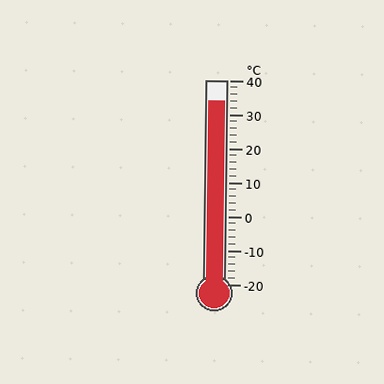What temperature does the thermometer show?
The thermometer shows approximately 34°C.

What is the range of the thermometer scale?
The thermometer scale ranges from -20°C to 40°C.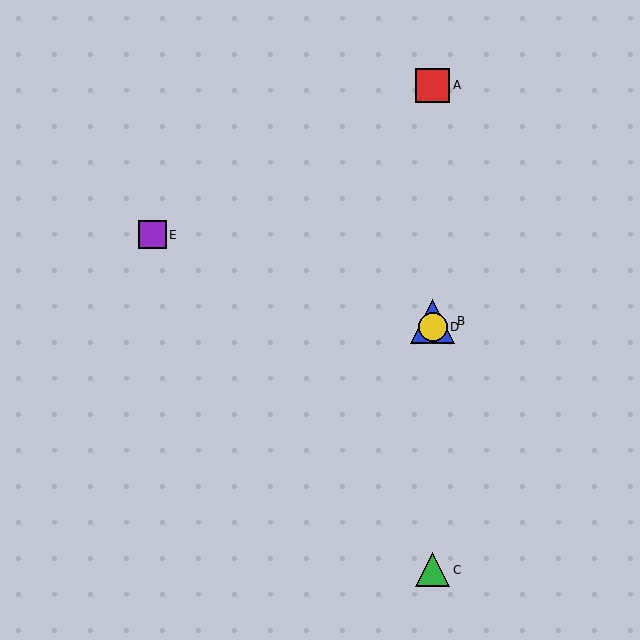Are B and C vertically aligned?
Yes, both are at x≈433.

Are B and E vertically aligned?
No, B is at x≈433 and E is at x≈152.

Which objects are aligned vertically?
Objects A, B, C, D are aligned vertically.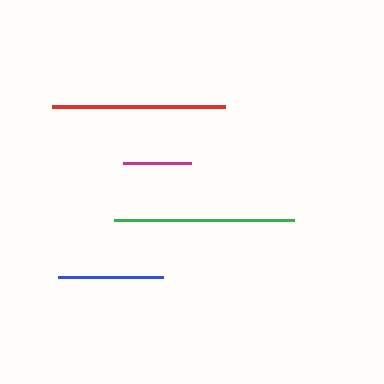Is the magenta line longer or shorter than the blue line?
The blue line is longer than the magenta line.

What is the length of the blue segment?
The blue segment is approximately 105 pixels long.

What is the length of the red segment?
The red segment is approximately 173 pixels long.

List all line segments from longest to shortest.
From longest to shortest: green, red, blue, magenta.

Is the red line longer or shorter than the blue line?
The red line is longer than the blue line.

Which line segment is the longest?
The green line is the longest at approximately 180 pixels.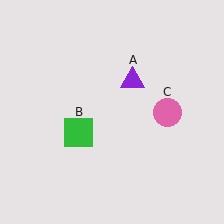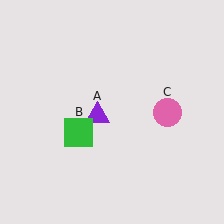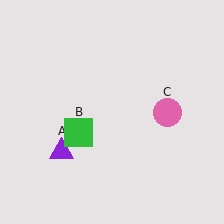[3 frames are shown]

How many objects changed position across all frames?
1 object changed position: purple triangle (object A).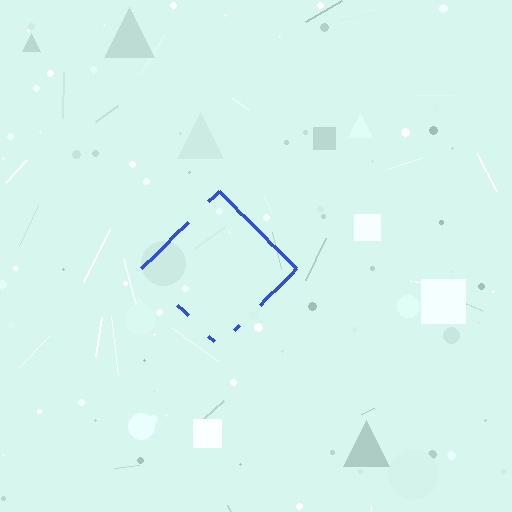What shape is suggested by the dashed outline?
The dashed outline suggests a diamond.